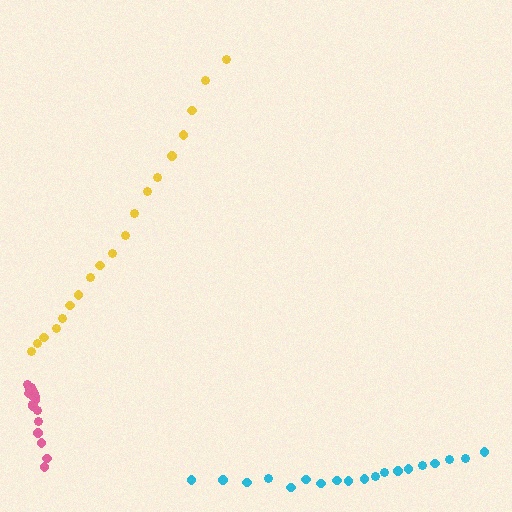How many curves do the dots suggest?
There are 3 distinct paths.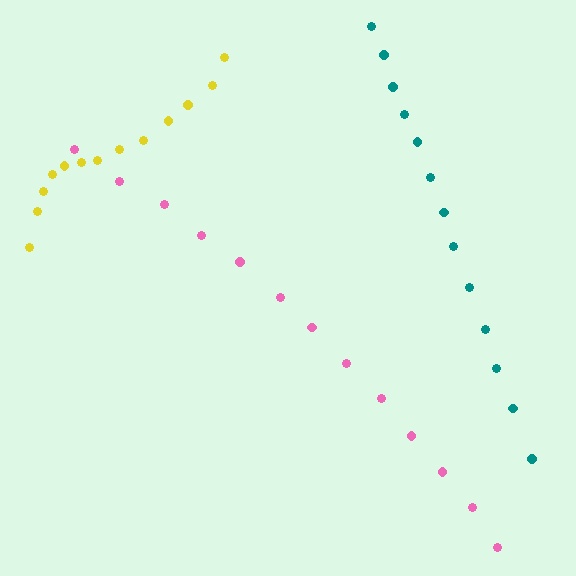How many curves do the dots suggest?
There are 3 distinct paths.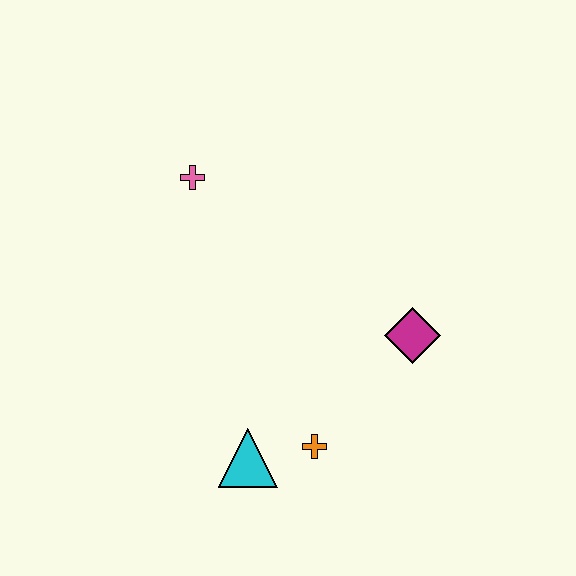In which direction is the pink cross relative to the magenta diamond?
The pink cross is to the left of the magenta diamond.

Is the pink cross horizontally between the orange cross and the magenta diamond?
No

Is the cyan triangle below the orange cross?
Yes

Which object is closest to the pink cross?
The magenta diamond is closest to the pink cross.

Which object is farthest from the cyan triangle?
The pink cross is farthest from the cyan triangle.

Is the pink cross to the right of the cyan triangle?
No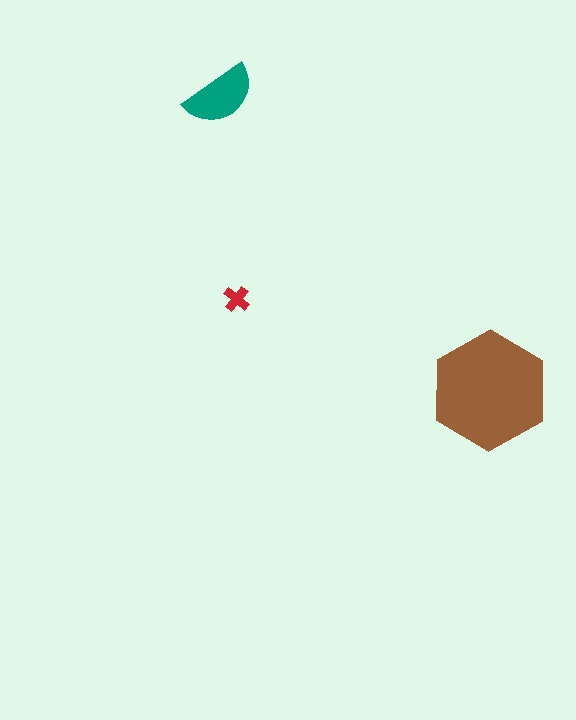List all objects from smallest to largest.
The red cross, the teal semicircle, the brown hexagon.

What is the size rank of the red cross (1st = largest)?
3rd.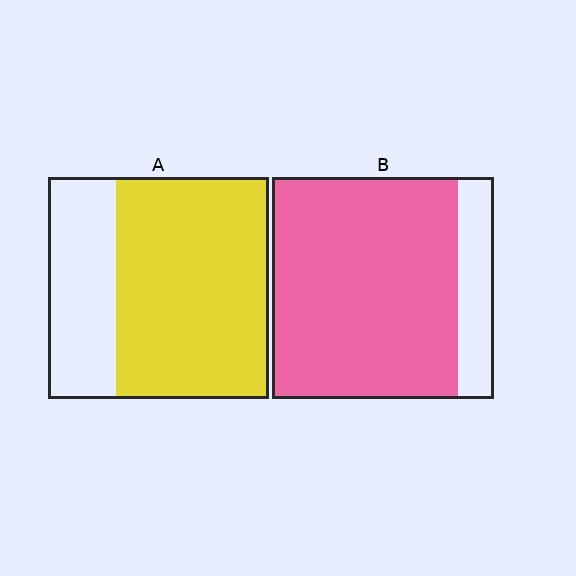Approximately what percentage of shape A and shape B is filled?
A is approximately 70% and B is approximately 85%.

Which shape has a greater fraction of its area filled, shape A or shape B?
Shape B.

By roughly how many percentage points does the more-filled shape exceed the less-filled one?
By roughly 15 percentage points (B over A).